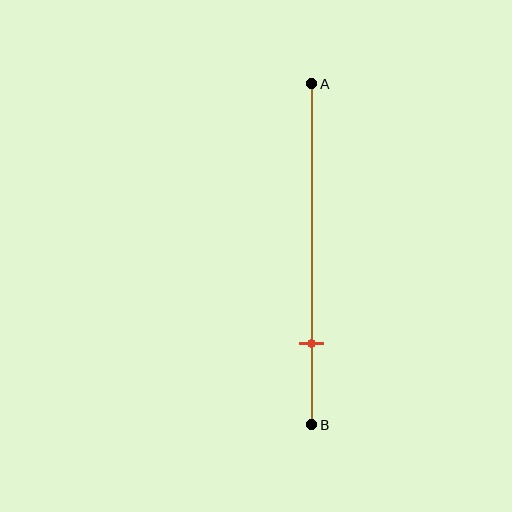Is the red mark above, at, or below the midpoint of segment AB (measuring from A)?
The red mark is below the midpoint of segment AB.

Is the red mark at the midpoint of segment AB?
No, the mark is at about 75% from A, not at the 50% midpoint.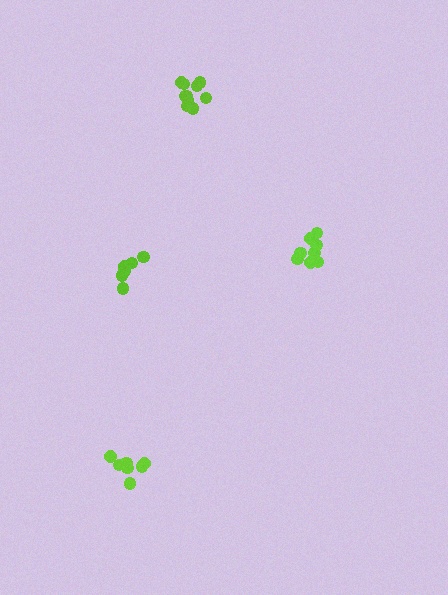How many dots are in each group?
Group 1: 6 dots, Group 2: 8 dots, Group 3: 10 dots, Group 4: 8 dots (32 total).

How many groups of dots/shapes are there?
There are 4 groups.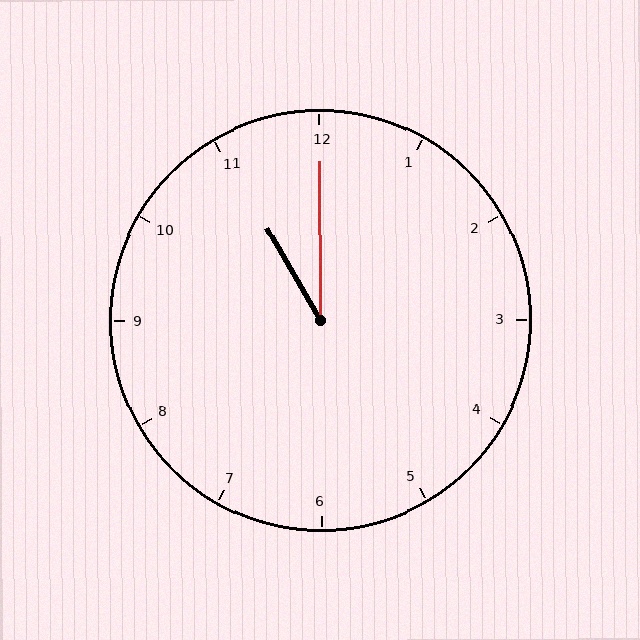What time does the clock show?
11:00.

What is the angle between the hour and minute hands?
Approximately 30 degrees.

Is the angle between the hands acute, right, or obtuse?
It is acute.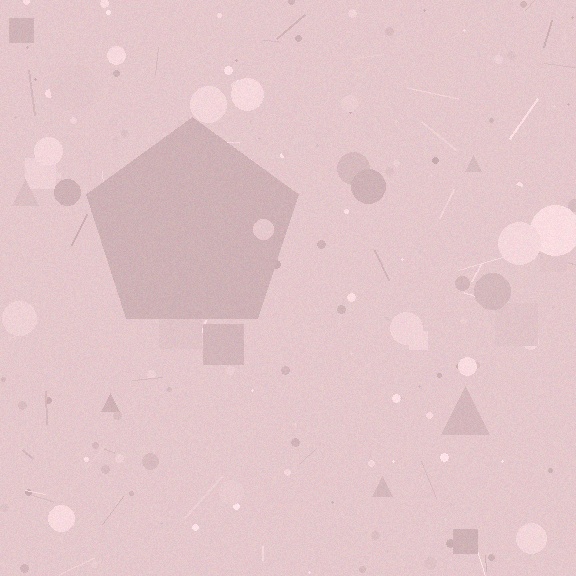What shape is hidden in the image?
A pentagon is hidden in the image.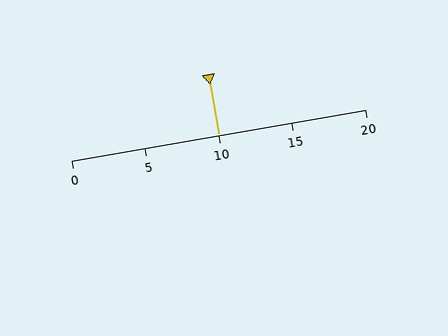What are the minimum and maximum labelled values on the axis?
The axis runs from 0 to 20.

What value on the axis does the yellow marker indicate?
The marker indicates approximately 10.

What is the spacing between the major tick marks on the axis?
The major ticks are spaced 5 apart.